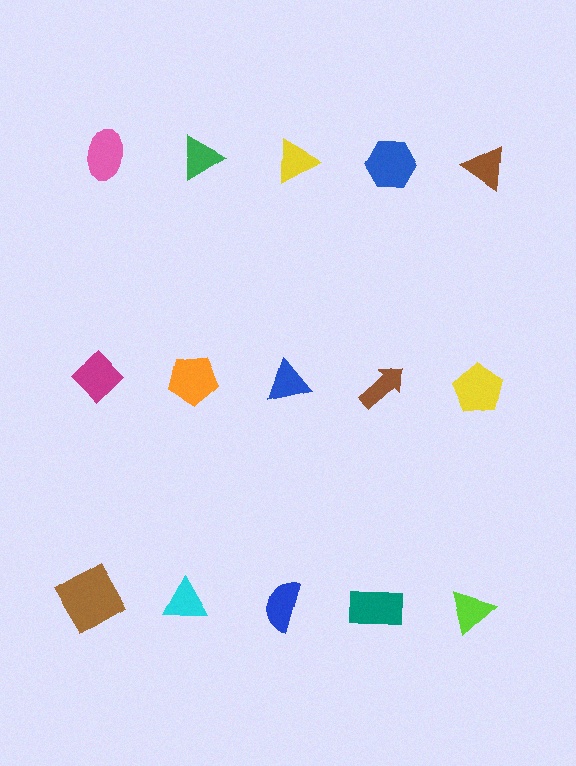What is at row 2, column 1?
A magenta diamond.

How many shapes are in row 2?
5 shapes.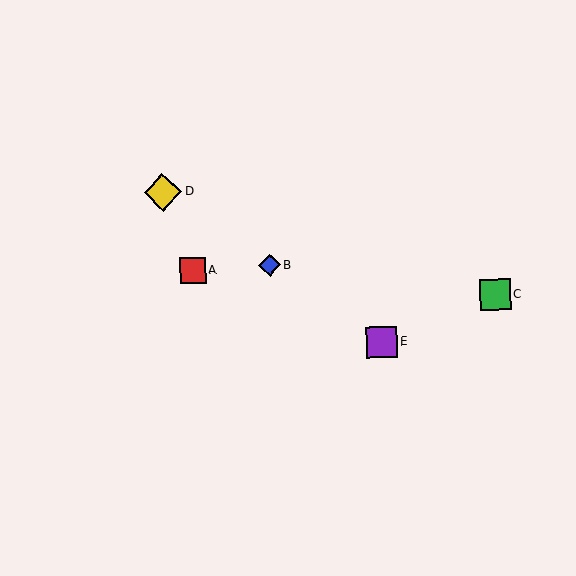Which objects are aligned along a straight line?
Objects B, D, E are aligned along a straight line.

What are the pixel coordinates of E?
Object E is at (381, 342).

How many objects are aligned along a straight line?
3 objects (B, D, E) are aligned along a straight line.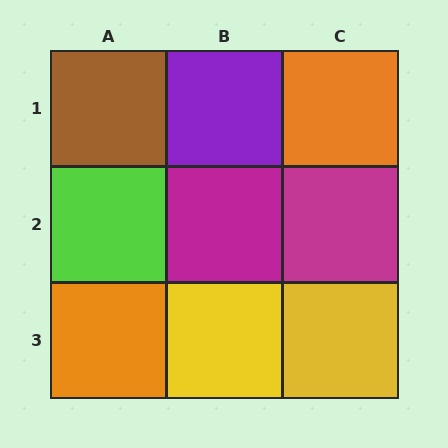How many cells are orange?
2 cells are orange.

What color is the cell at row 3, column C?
Yellow.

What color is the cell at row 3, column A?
Orange.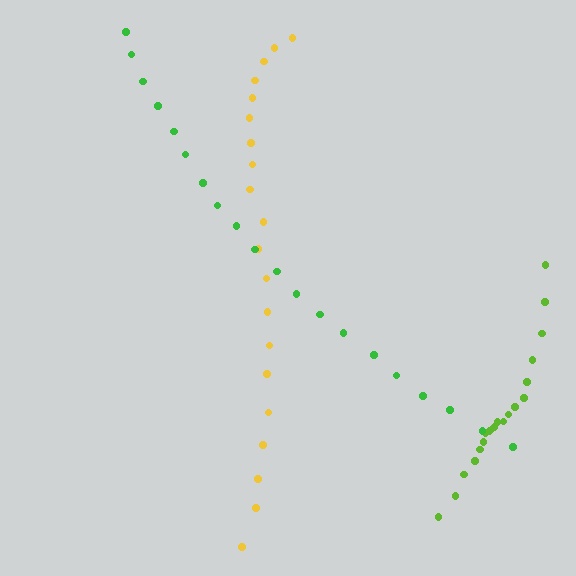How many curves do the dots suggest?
There are 3 distinct paths.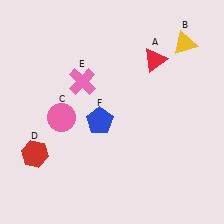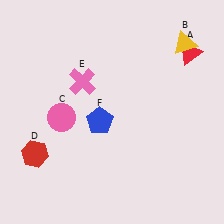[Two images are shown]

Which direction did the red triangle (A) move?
The red triangle (A) moved right.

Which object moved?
The red triangle (A) moved right.